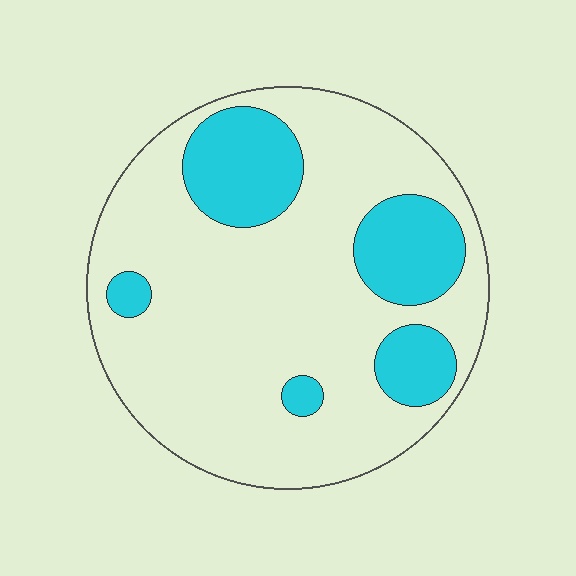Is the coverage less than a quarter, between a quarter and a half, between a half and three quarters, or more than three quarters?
Less than a quarter.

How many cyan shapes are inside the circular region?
5.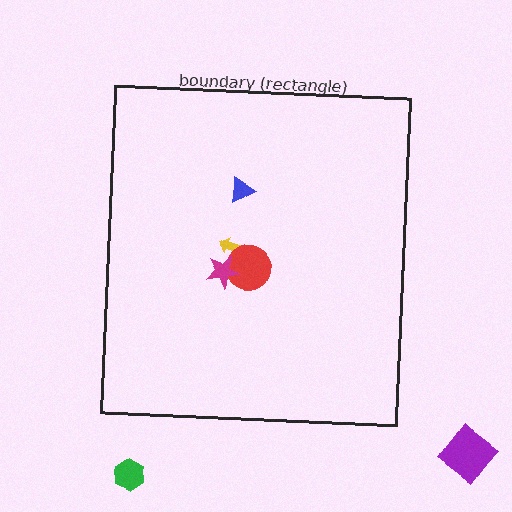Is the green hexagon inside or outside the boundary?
Outside.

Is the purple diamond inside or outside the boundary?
Outside.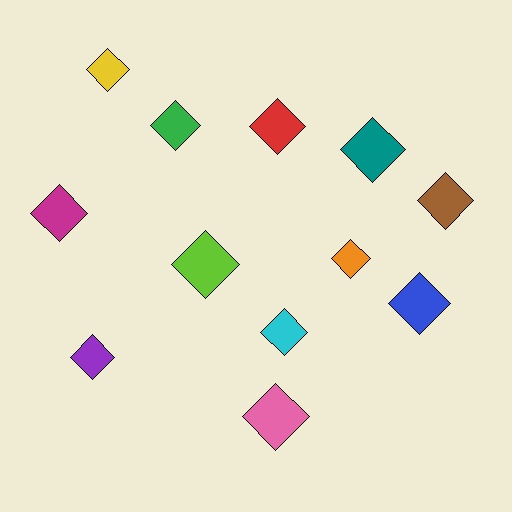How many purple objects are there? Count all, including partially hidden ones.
There is 1 purple object.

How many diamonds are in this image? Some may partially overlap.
There are 12 diamonds.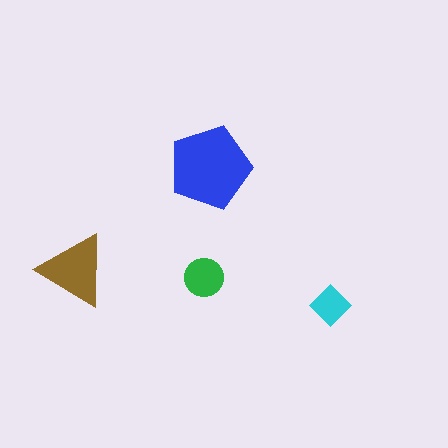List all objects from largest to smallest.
The blue pentagon, the brown triangle, the green circle, the cyan diamond.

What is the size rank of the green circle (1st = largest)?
3rd.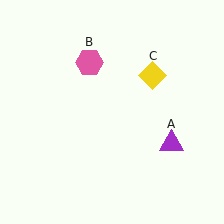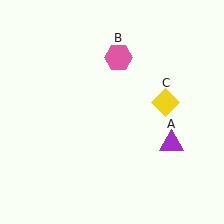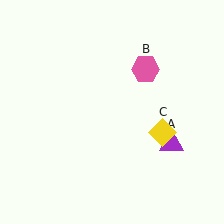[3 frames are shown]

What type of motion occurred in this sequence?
The pink hexagon (object B), yellow diamond (object C) rotated clockwise around the center of the scene.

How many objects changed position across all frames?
2 objects changed position: pink hexagon (object B), yellow diamond (object C).